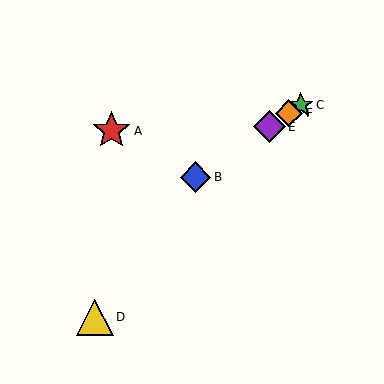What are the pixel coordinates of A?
Object A is at (112, 131).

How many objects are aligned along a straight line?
4 objects (B, C, E, F) are aligned along a straight line.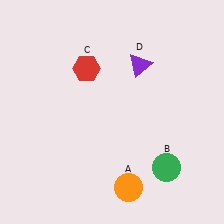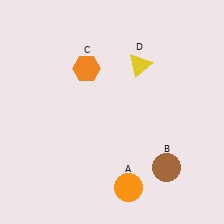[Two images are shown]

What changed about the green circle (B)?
In Image 1, B is green. In Image 2, it changed to brown.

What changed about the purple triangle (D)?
In Image 1, D is purple. In Image 2, it changed to yellow.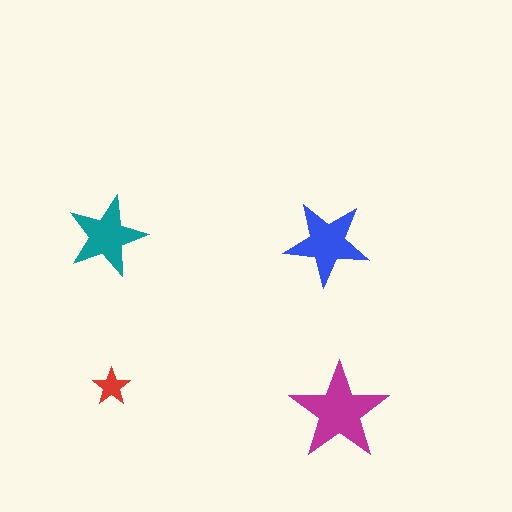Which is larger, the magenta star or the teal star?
The magenta one.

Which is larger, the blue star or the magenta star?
The magenta one.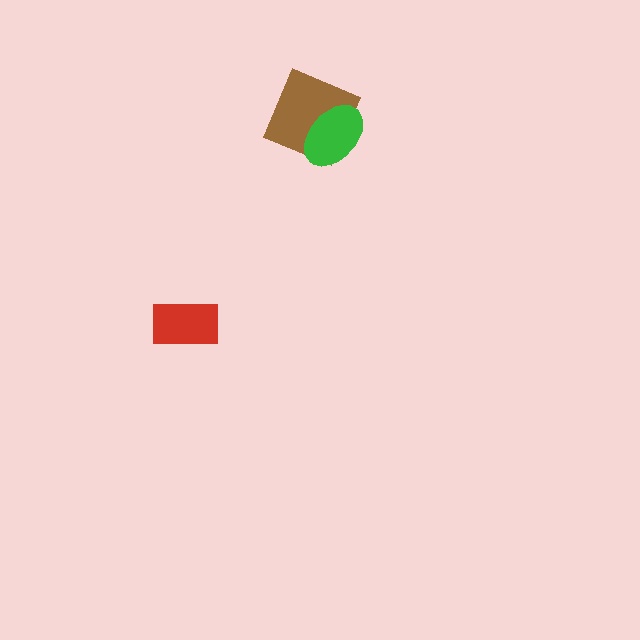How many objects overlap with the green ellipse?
1 object overlaps with the green ellipse.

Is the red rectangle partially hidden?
No, no other shape covers it.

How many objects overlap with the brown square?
1 object overlaps with the brown square.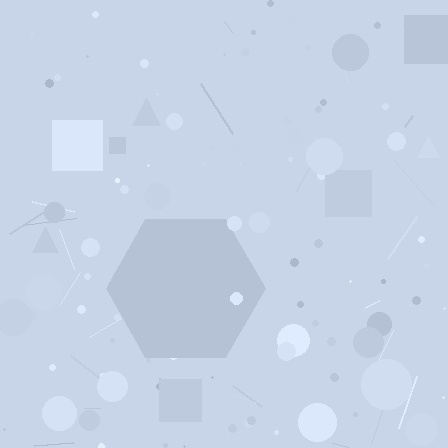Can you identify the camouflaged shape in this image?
The camouflaged shape is a hexagon.